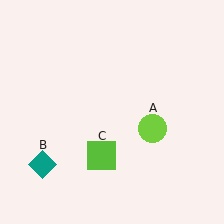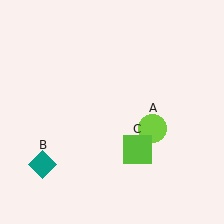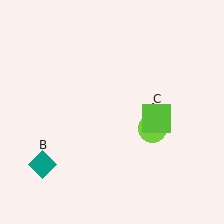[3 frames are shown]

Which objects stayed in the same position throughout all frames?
Lime circle (object A) and teal diamond (object B) remained stationary.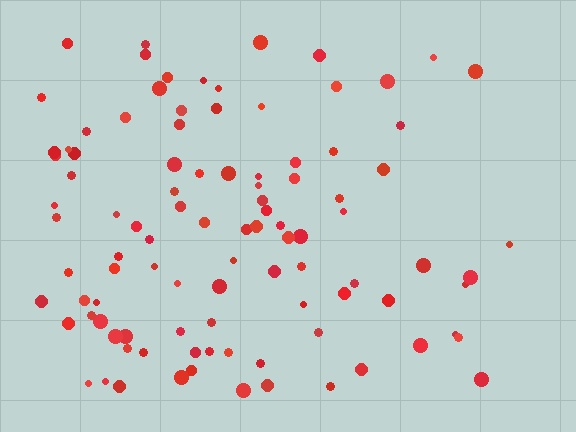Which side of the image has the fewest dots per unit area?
The right.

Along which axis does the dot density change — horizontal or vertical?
Horizontal.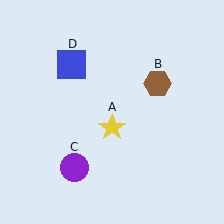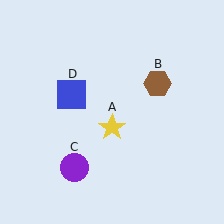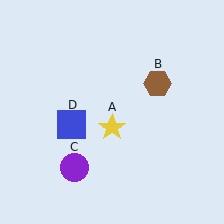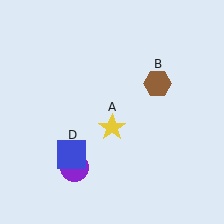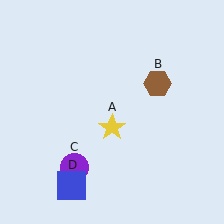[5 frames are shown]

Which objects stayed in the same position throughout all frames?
Yellow star (object A) and brown hexagon (object B) and purple circle (object C) remained stationary.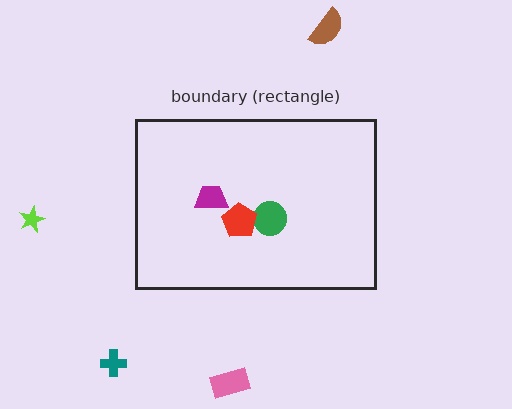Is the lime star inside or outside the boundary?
Outside.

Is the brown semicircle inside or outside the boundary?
Outside.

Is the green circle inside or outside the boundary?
Inside.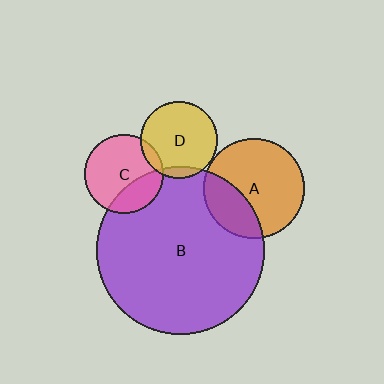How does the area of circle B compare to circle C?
Approximately 4.5 times.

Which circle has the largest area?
Circle B (purple).